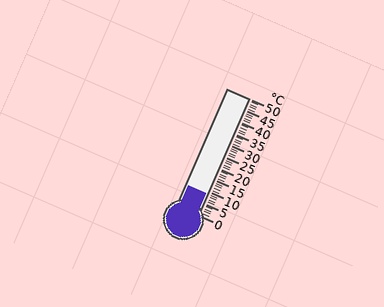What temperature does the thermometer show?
The thermometer shows approximately 9°C.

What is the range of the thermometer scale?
The thermometer scale ranges from 0°C to 50°C.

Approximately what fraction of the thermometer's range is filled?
The thermometer is filled to approximately 20% of its range.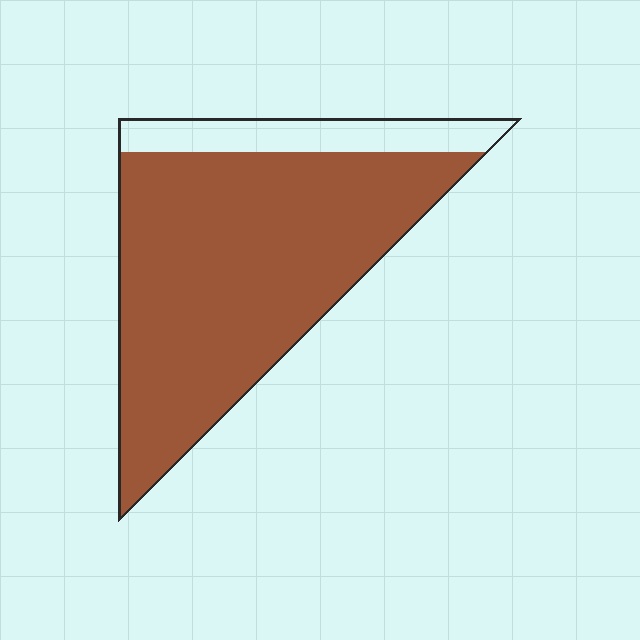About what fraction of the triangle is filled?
About five sixths (5/6).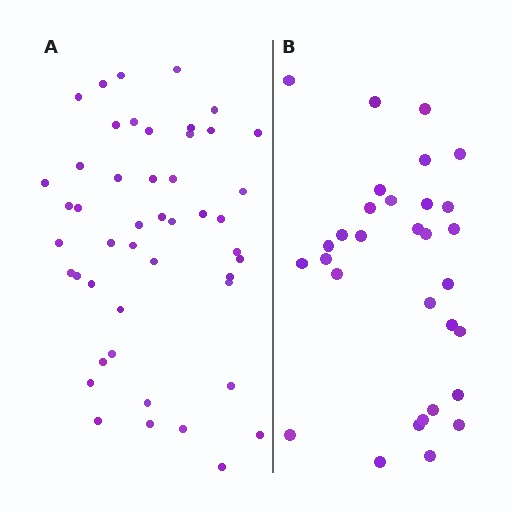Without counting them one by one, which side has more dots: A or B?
Region A (the left region) has more dots.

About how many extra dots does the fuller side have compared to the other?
Region A has approximately 15 more dots than region B.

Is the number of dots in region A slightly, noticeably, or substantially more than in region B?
Region A has substantially more. The ratio is roughly 1.5 to 1.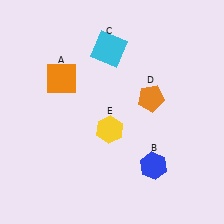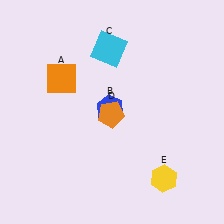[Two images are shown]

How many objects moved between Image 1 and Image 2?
3 objects moved between the two images.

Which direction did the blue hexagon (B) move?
The blue hexagon (B) moved up.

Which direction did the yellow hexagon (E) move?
The yellow hexagon (E) moved right.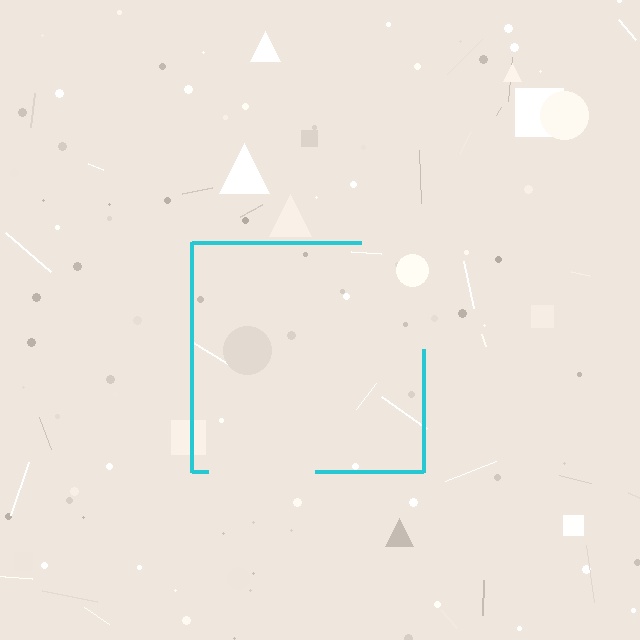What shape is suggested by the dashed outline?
The dashed outline suggests a square.